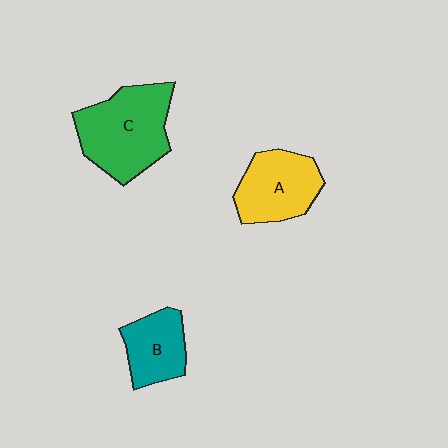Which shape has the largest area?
Shape C (green).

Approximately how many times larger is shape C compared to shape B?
Approximately 1.8 times.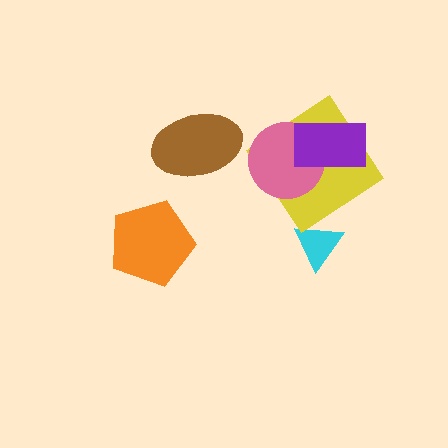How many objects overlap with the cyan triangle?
0 objects overlap with the cyan triangle.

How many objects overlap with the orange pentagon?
0 objects overlap with the orange pentagon.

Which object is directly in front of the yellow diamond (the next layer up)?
The pink circle is directly in front of the yellow diamond.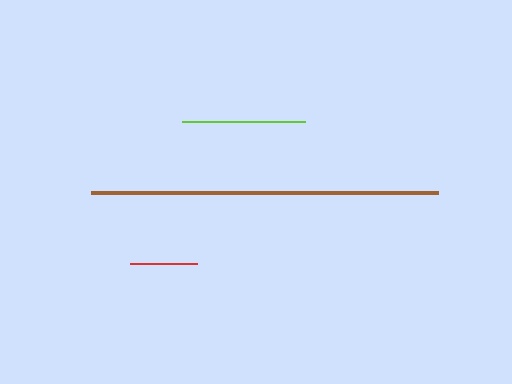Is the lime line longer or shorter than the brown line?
The brown line is longer than the lime line.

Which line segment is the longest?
The brown line is the longest at approximately 347 pixels.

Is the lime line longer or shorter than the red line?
The lime line is longer than the red line.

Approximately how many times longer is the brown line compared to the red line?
The brown line is approximately 5.2 times the length of the red line.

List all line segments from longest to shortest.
From longest to shortest: brown, lime, red.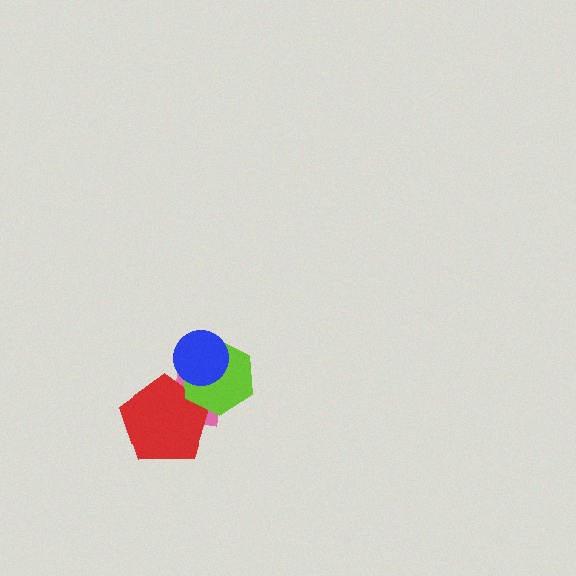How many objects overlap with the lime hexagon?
3 objects overlap with the lime hexagon.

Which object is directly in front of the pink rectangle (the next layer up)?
The red pentagon is directly in front of the pink rectangle.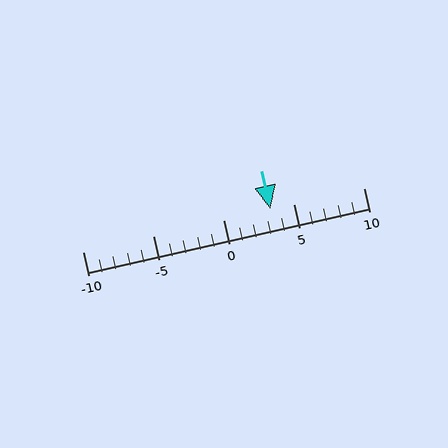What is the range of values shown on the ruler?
The ruler shows values from -10 to 10.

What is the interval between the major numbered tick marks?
The major tick marks are spaced 5 units apart.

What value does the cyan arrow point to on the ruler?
The cyan arrow points to approximately 3.